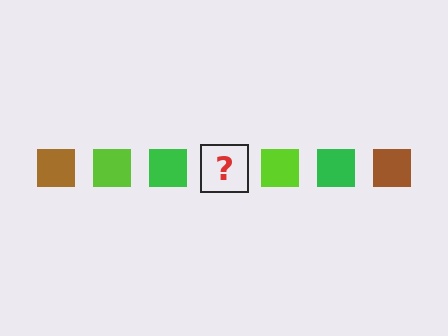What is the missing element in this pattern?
The missing element is a brown square.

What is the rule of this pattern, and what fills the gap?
The rule is that the pattern cycles through brown, lime, green squares. The gap should be filled with a brown square.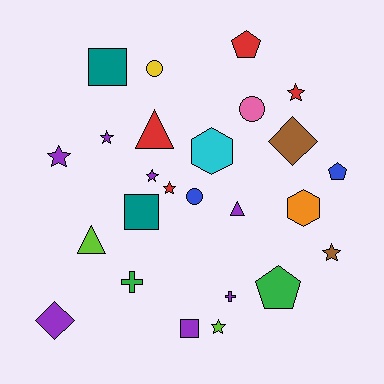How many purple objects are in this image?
There are 7 purple objects.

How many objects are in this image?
There are 25 objects.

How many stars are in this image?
There are 7 stars.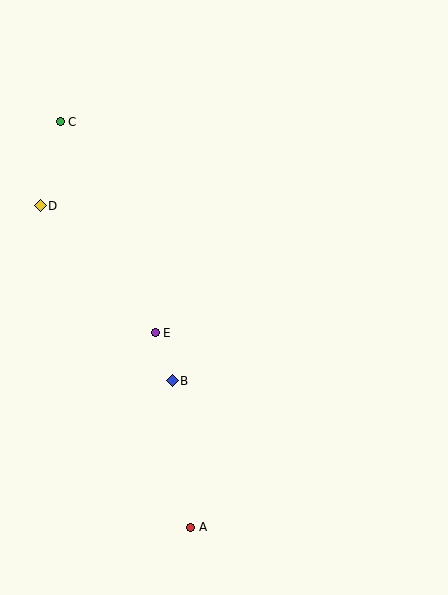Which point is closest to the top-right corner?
Point C is closest to the top-right corner.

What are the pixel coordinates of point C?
Point C is at (60, 122).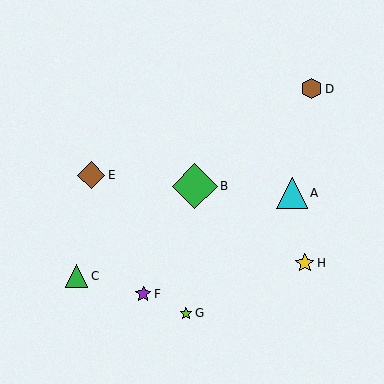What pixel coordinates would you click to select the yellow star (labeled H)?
Click at (305, 263) to select the yellow star H.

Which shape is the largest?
The green diamond (labeled B) is the largest.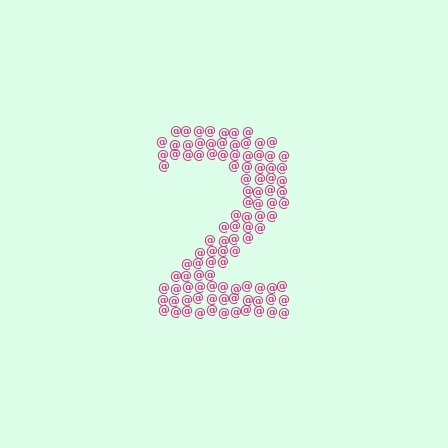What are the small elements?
The small elements are at signs.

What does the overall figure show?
The overall figure shows the digit 2.